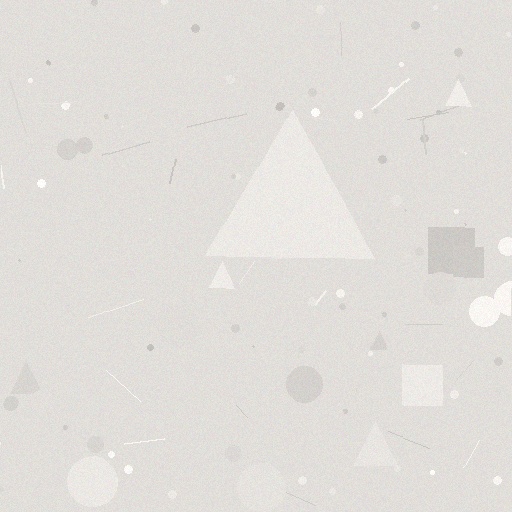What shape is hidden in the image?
A triangle is hidden in the image.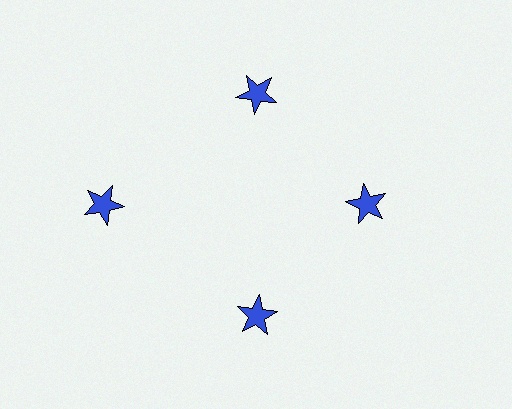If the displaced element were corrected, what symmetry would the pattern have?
It would have 4-fold rotational symmetry — the pattern would map onto itself every 90 degrees.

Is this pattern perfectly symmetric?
No. The 4 blue stars are arranged in a ring, but one element near the 9 o'clock position is pushed outward from the center, breaking the 4-fold rotational symmetry.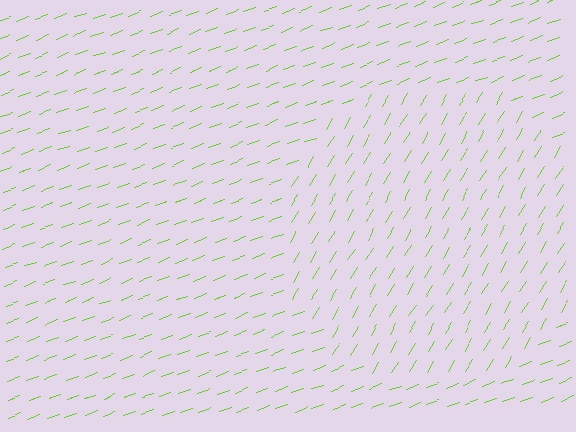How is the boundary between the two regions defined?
The boundary is defined purely by a change in line orientation (approximately 38 degrees difference). All lines are the same color and thickness.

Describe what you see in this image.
The image is filled with small lime line segments. A circle region in the image has lines oriented differently from the surrounding lines, creating a visible texture boundary.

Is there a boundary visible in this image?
Yes, there is a texture boundary formed by a change in line orientation.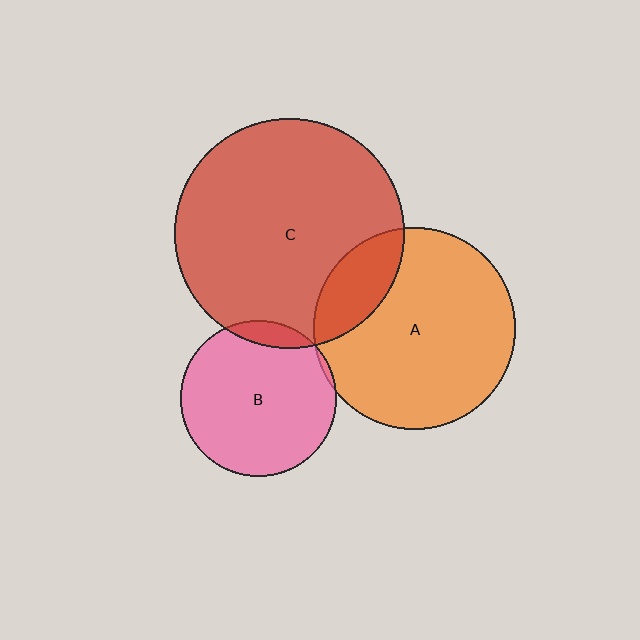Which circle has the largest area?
Circle C (red).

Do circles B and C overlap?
Yes.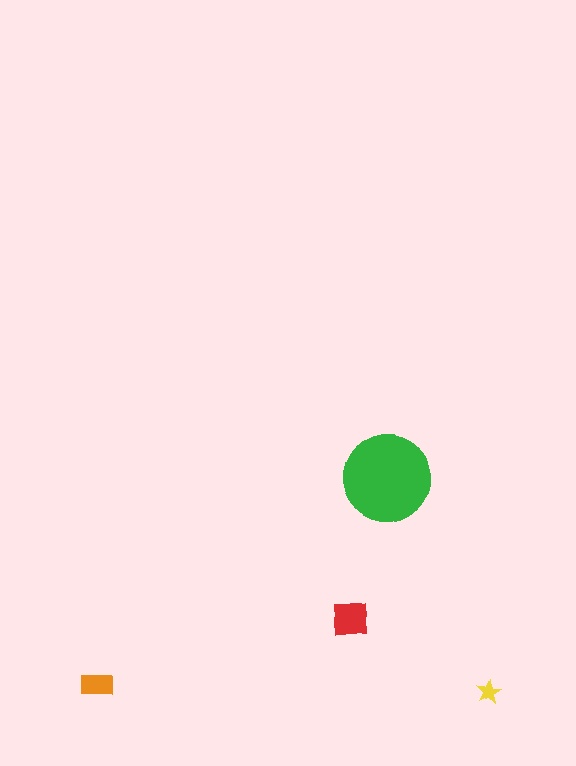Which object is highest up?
The green circle is topmost.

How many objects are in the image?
There are 4 objects in the image.